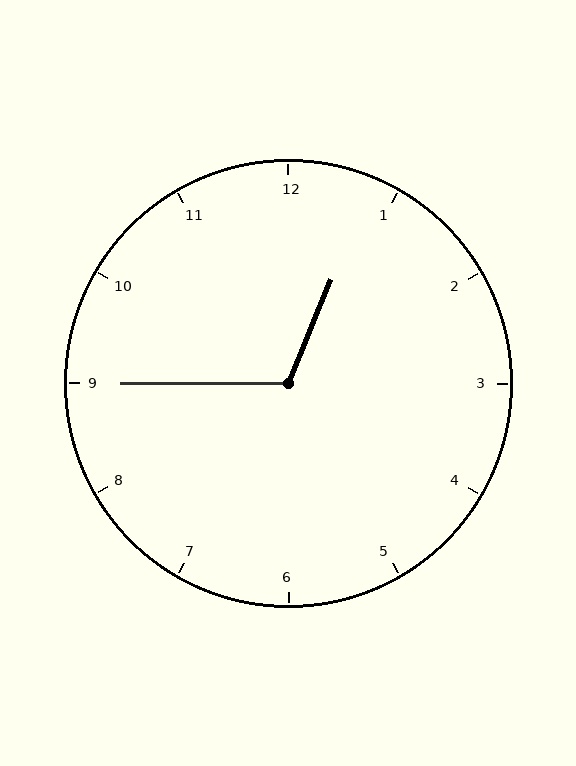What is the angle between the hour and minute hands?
Approximately 112 degrees.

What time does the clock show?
12:45.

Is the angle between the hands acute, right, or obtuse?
It is obtuse.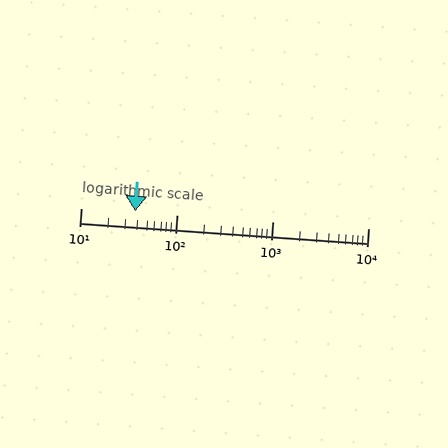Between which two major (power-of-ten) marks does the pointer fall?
The pointer is between 10 and 100.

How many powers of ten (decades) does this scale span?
The scale spans 3 decades, from 10 to 10000.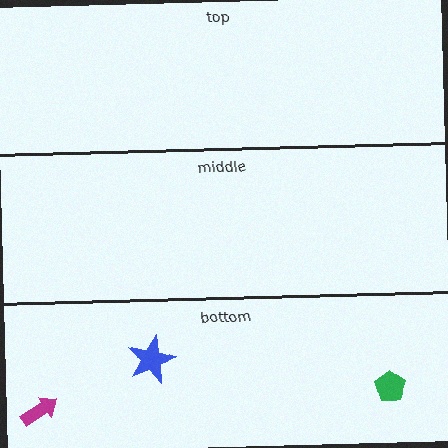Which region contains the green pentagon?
The bottom region.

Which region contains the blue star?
The bottom region.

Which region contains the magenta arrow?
The bottom region.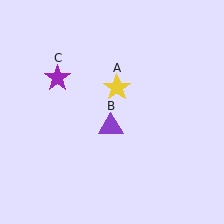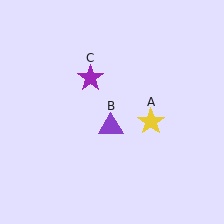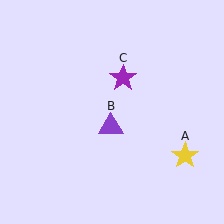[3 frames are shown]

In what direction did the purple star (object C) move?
The purple star (object C) moved right.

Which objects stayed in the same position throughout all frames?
Purple triangle (object B) remained stationary.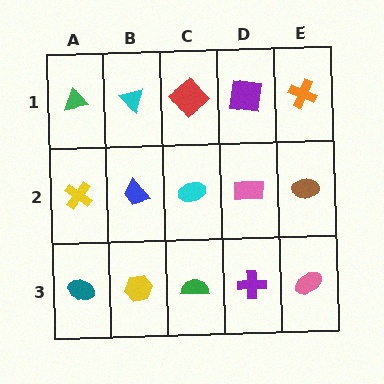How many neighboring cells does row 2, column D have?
4.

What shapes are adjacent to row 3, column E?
A brown ellipse (row 2, column E), a purple cross (row 3, column D).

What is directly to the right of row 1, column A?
A cyan triangle.